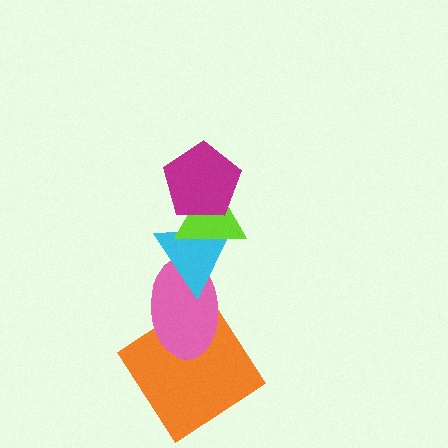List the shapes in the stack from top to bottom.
From top to bottom: the magenta pentagon, the lime triangle, the cyan triangle, the pink ellipse, the orange diamond.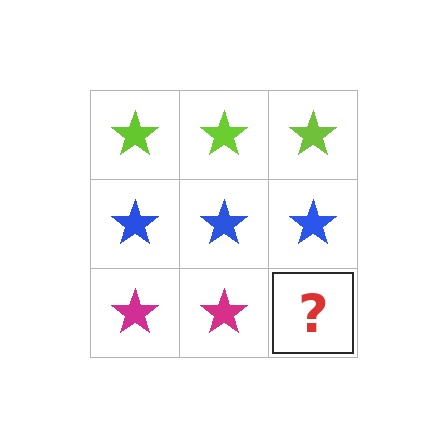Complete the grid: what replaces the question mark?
The question mark should be replaced with a magenta star.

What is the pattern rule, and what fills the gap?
The rule is that each row has a consistent color. The gap should be filled with a magenta star.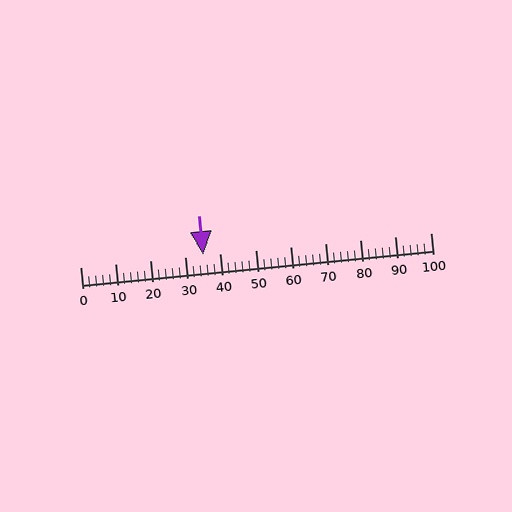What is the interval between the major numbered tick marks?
The major tick marks are spaced 10 units apart.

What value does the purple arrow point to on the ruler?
The purple arrow points to approximately 35.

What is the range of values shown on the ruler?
The ruler shows values from 0 to 100.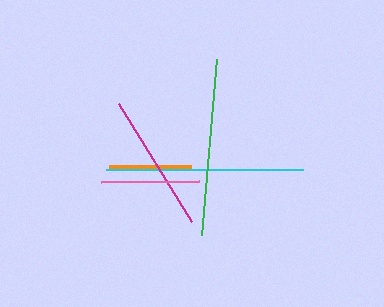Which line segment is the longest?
The cyan line is the longest at approximately 197 pixels.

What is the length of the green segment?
The green segment is approximately 176 pixels long.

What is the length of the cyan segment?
The cyan segment is approximately 197 pixels long.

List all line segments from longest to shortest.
From longest to shortest: cyan, green, magenta, pink, orange.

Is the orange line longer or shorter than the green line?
The green line is longer than the orange line.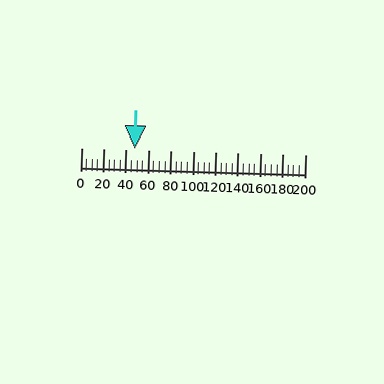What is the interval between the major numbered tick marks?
The major tick marks are spaced 20 units apart.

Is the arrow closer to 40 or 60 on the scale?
The arrow is closer to 40.